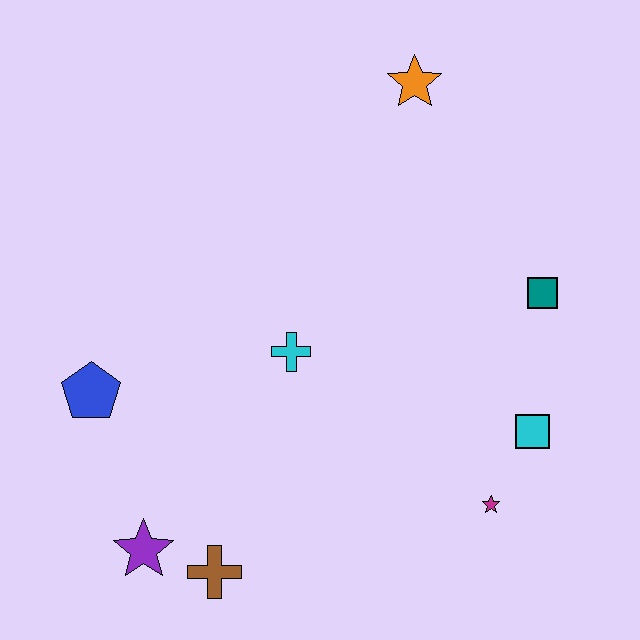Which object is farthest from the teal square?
The purple star is farthest from the teal square.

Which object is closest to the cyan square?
The magenta star is closest to the cyan square.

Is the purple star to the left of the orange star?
Yes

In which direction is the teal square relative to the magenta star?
The teal square is above the magenta star.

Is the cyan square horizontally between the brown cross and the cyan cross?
No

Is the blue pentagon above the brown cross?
Yes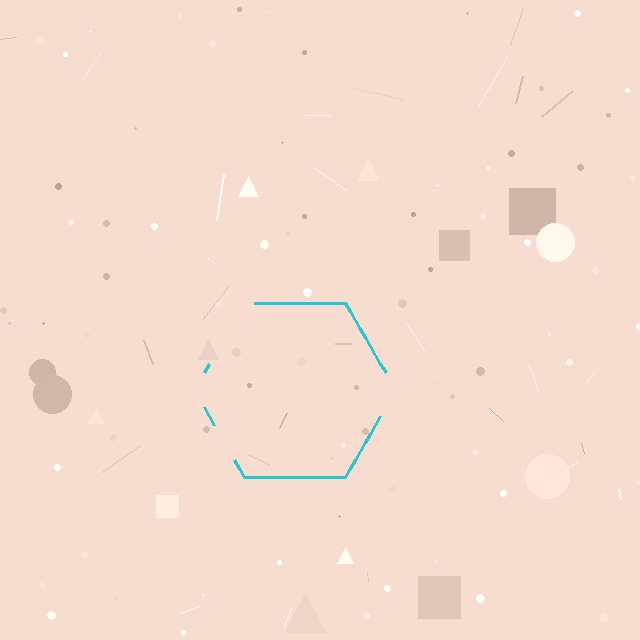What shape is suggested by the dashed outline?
The dashed outline suggests a hexagon.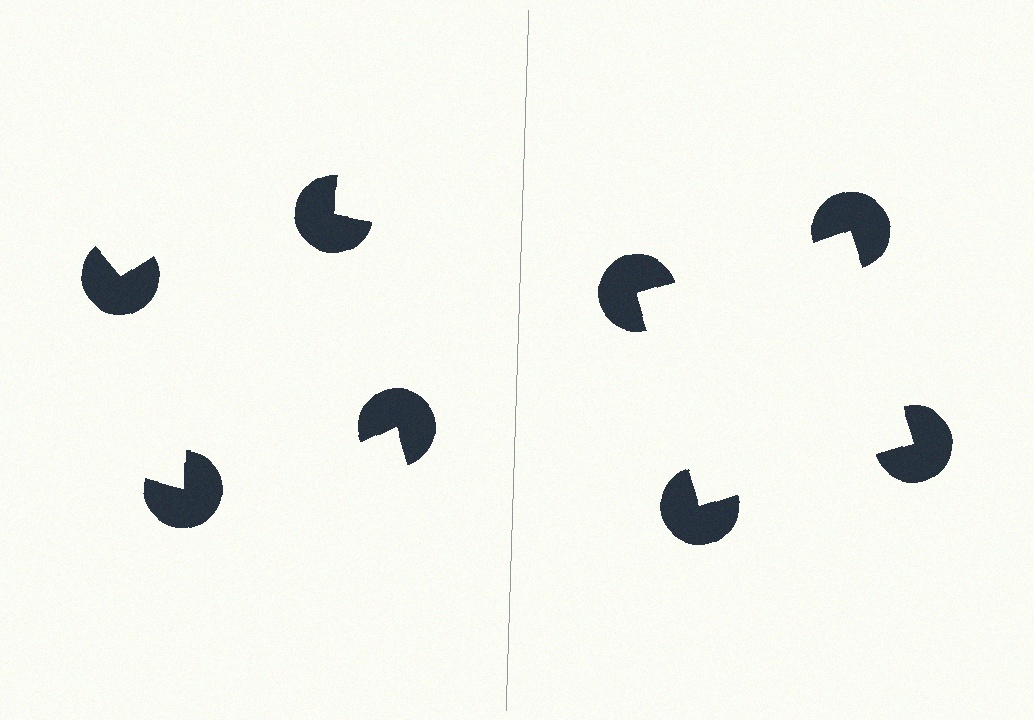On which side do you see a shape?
An illusory square appears on the right side. On the left side the wedge cuts are rotated, so no coherent shape forms.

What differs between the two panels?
The pac-man discs are positioned identically on both sides; only the wedge orientations differ. On the right they align to a square; on the left they are misaligned.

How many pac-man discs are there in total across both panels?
8 — 4 on each side.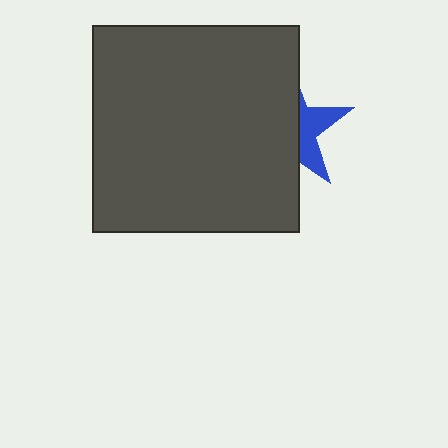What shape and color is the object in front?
The object in front is a dark gray square.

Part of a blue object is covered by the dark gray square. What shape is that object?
It is a star.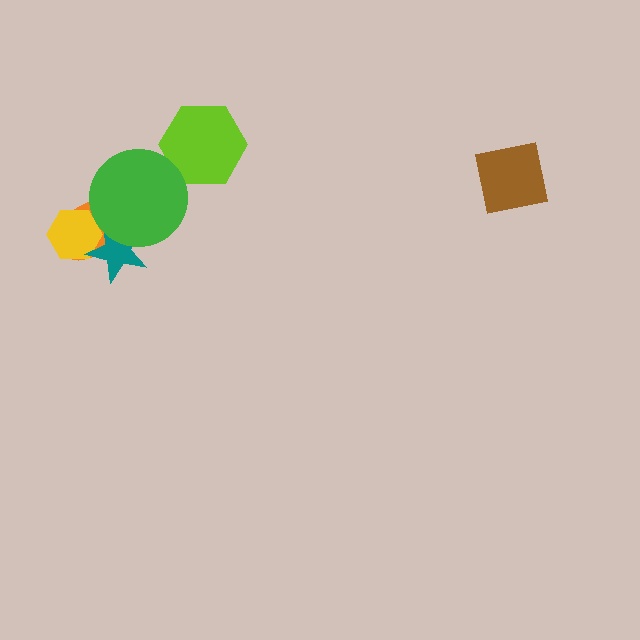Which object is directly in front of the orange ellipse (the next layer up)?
The yellow hexagon is directly in front of the orange ellipse.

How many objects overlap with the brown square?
0 objects overlap with the brown square.